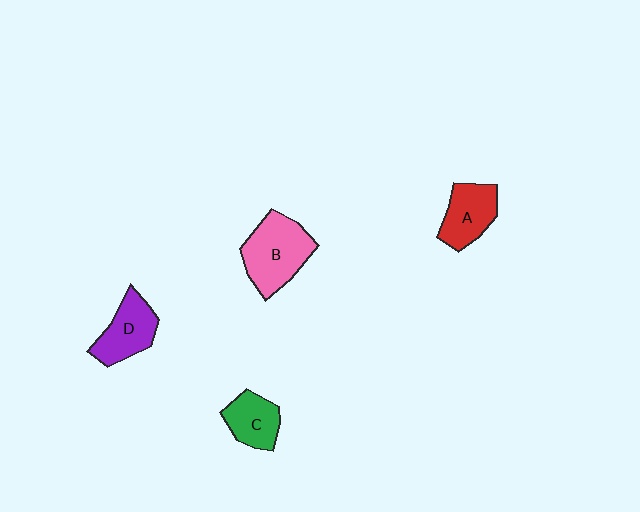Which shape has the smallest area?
Shape C (green).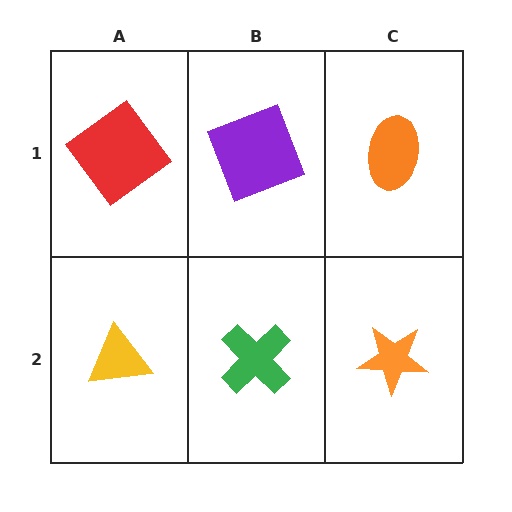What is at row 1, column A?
A red diamond.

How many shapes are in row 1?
3 shapes.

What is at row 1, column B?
A purple square.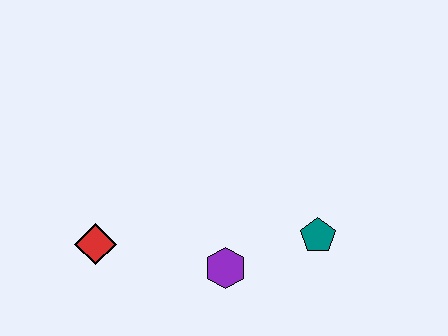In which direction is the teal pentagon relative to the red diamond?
The teal pentagon is to the right of the red diamond.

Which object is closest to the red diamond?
The purple hexagon is closest to the red diamond.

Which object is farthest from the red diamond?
The teal pentagon is farthest from the red diamond.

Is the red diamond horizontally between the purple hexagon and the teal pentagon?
No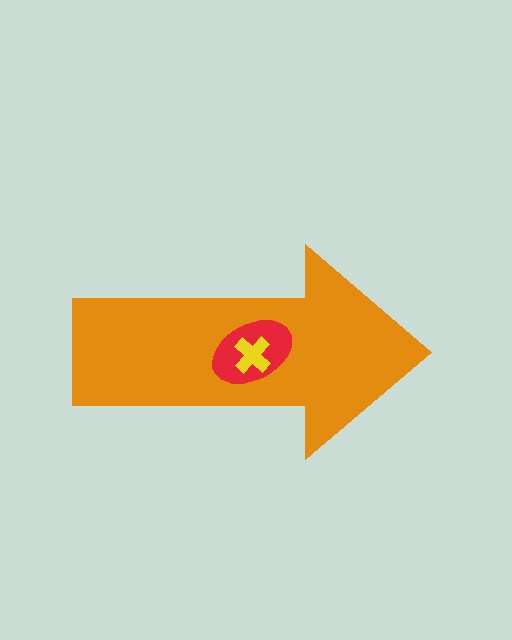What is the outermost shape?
The orange arrow.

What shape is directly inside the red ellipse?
The yellow cross.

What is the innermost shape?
The yellow cross.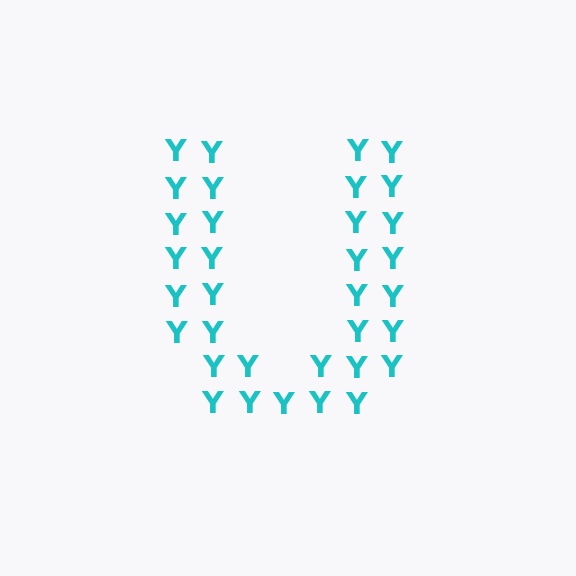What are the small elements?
The small elements are letter Y's.